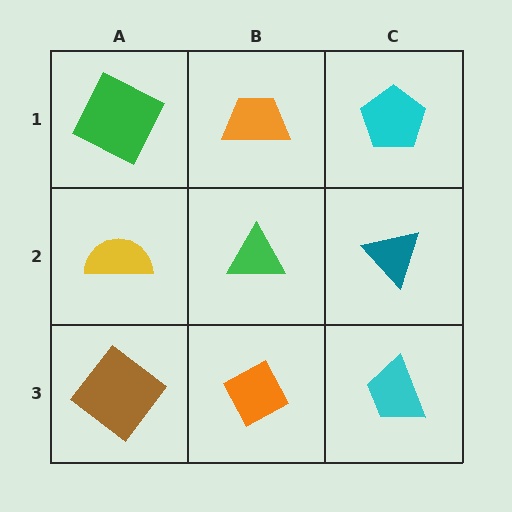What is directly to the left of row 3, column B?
A brown diamond.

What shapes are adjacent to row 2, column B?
An orange trapezoid (row 1, column B), an orange diamond (row 3, column B), a yellow semicircle (row 2, column A), a teal triangle (row 2, column C).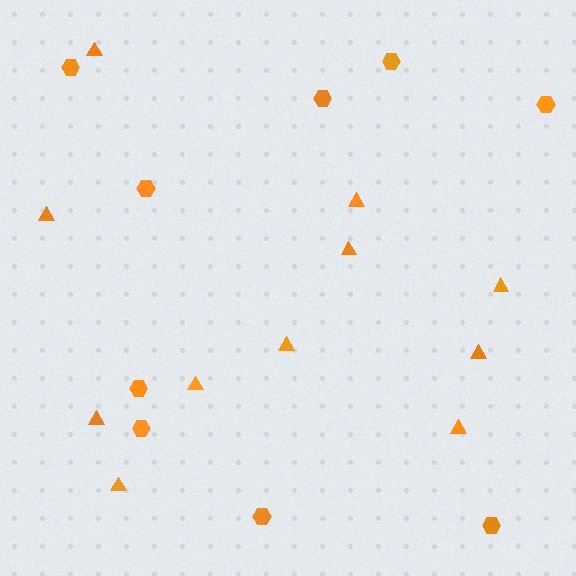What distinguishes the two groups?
There are 2 groups: one group of triangles (11) and one group of hexagons (9).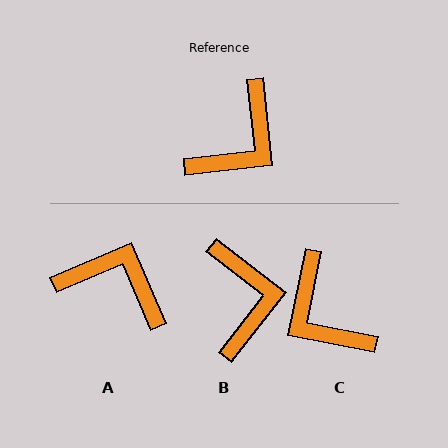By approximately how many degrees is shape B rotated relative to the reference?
Approximately 46 degrees counter-clockwise.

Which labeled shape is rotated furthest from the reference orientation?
C, about 108 degrees away.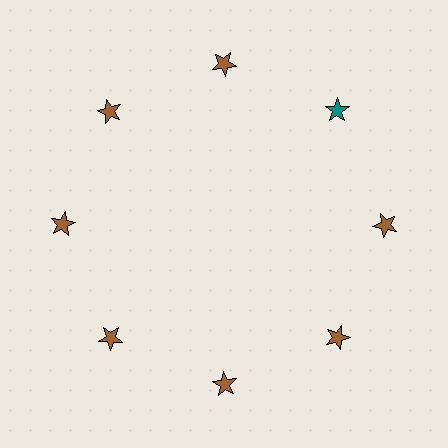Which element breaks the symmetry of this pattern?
The teal star at roughly the 2 o'clock position breaks the symmetry. All other shapes are brown stars.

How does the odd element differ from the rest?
It has a different color: teal instead of brown.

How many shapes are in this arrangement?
There are 8 shapes arranged in a ring pattern.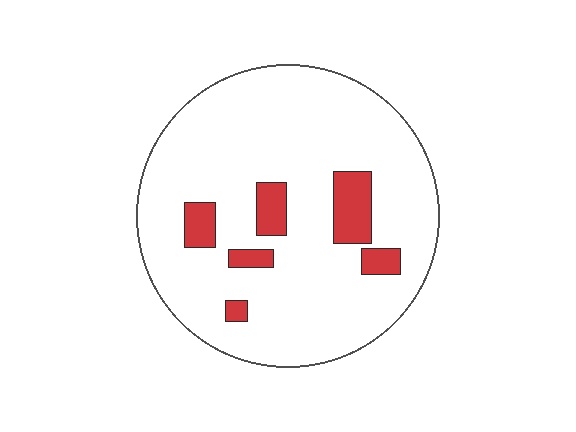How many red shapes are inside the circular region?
6.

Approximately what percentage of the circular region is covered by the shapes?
Approximately 10%.